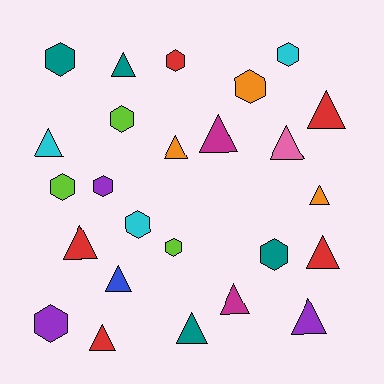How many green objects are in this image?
There are no green objects.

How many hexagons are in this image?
There are 11 hexagons.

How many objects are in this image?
There are 25 objects.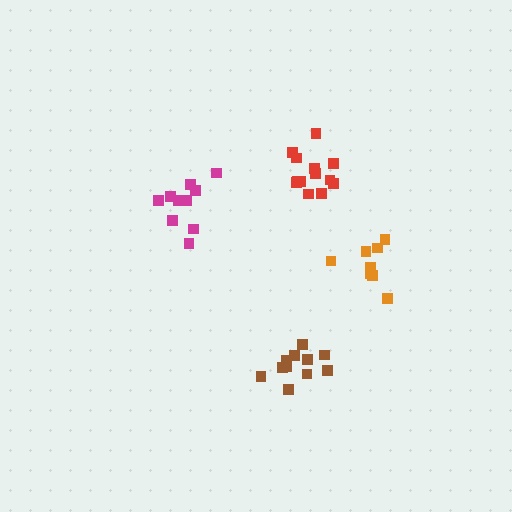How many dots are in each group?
Group 1: 8 dots, Group 2: 10 dots, Group 3: 11 dots, Group 4: 13 dots (42 total).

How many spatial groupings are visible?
There are 4 spatial groupings.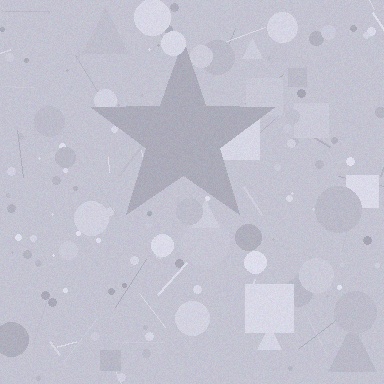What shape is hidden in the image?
A star is hidden in the image.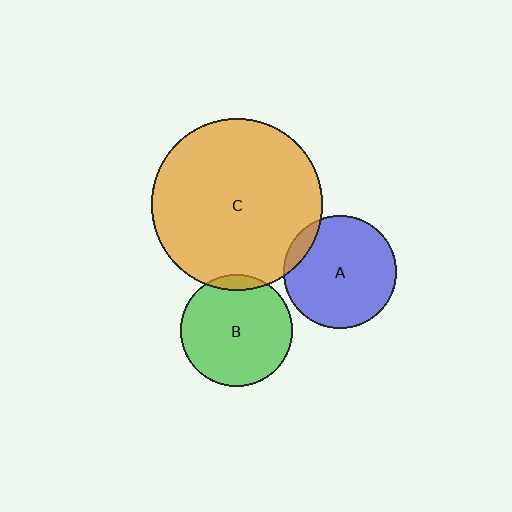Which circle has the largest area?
Circle C (orange).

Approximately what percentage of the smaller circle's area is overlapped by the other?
Approximately 5%.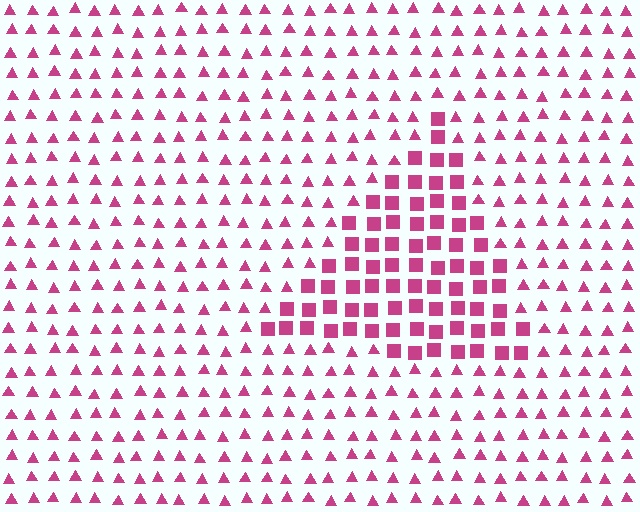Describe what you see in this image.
The image is filled with small magenta elements arranged in a uniform grid. A triangle-shaped region contains squares, while the surrounding area contains triangles. The boundary is defined purely by the change in element shape.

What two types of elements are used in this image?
The image uses squares inside the triangle region and triangles outside it.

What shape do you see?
I see a triangle.